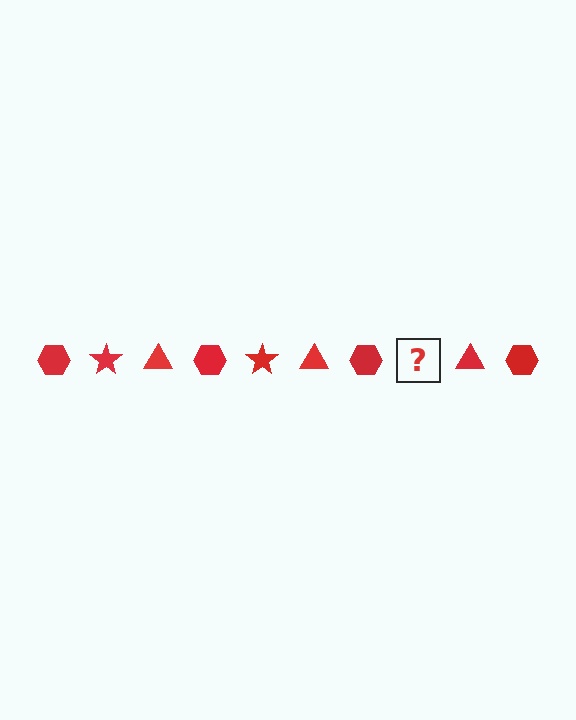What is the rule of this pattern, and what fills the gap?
The rule is that the pattern cycles through hexagon, star, triangle shapes in red. The gap should be filled with a red star.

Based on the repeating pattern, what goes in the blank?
The blank should be a red star.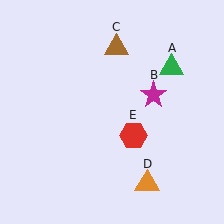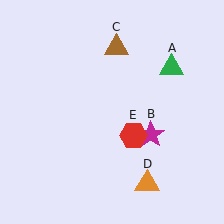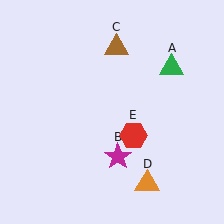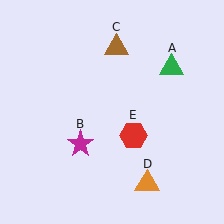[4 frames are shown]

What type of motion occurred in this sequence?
The magenta star (object B) rotated clockwise around the center of the scene.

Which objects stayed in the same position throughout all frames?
Green triangle (object A) and brown triangle (object C) and orange triangle (object D) and red hexagon (object E) remained stationary.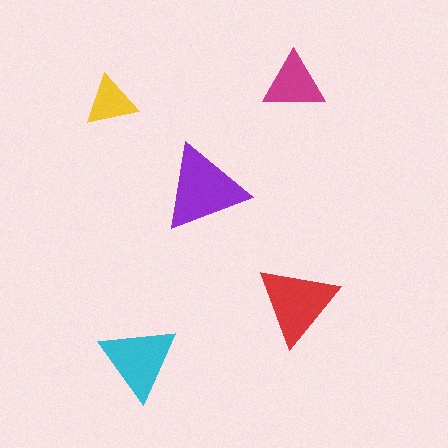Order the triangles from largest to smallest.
the purple one, the red one, the cyan one, the magenta one, the yellow one.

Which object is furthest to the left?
The yellow triangle is leftmost.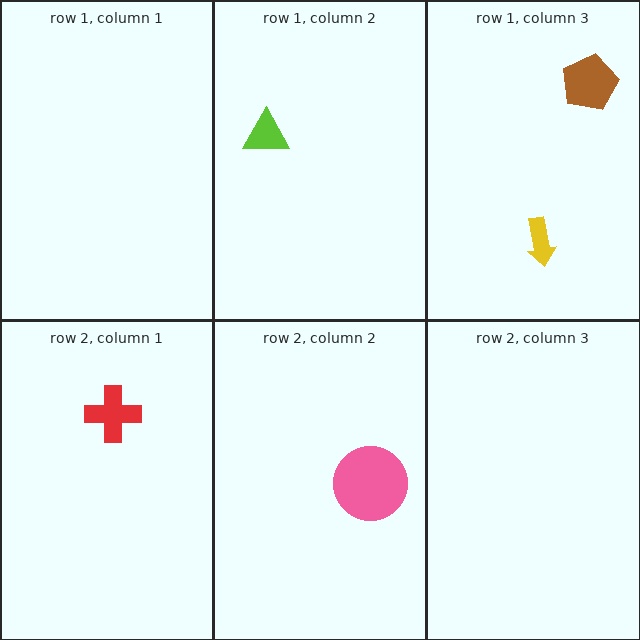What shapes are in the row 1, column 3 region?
The yellow arrow, the brown pentagon.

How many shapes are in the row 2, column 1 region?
1.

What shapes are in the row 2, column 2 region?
The pink circle.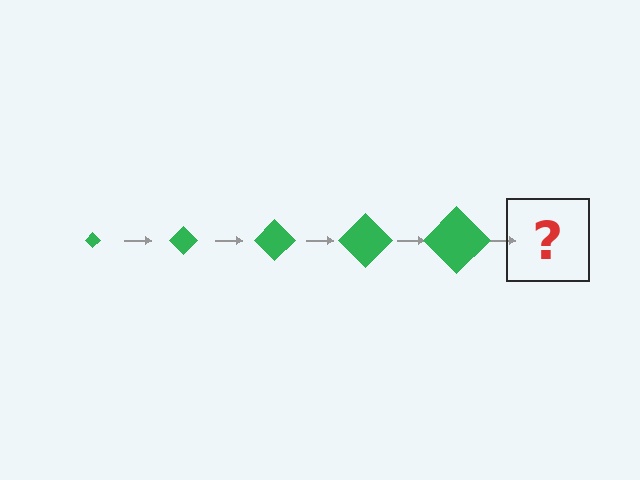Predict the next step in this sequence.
The next step is a green diamond, larger than the previous one.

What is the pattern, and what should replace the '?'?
The pattern is that the diamond gets progressively larger each step. The '?' should be a green diamond, larger than the previous one.